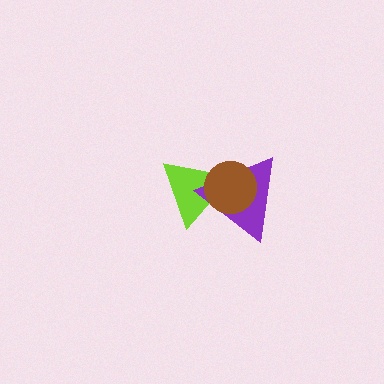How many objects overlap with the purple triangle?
2 objects overlap with the purple triangle.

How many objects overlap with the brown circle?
2 objects overlap with the brown circle.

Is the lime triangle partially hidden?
Yes, it is partially covered by another shape.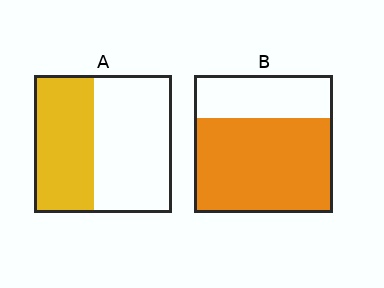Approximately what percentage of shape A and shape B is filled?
A is approximately 45% and B is approximately 70%.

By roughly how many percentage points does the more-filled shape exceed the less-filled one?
By roughly 25 percentage points (B over A).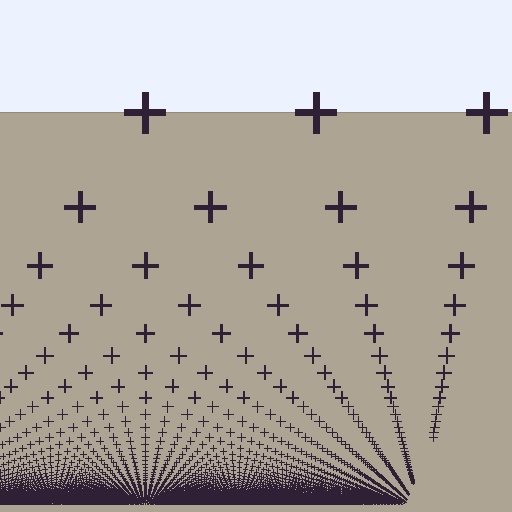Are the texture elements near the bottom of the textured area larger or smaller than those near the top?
Smaller. The gradient is inverted — elements near the bottom are smaller and denser.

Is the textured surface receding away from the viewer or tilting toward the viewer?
The surface appears to tilt toward the viewer. Texture elements get larger and sparser toward the top.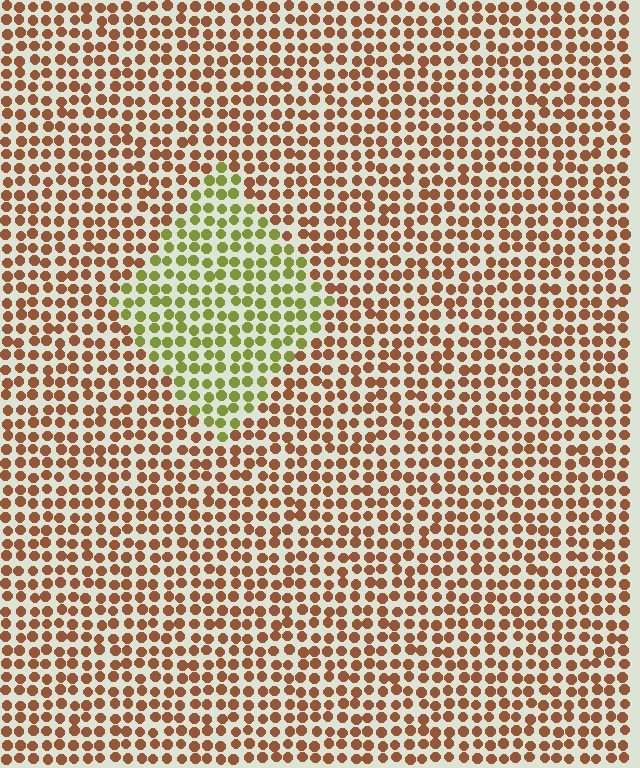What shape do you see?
I see a diamond.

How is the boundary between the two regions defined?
The boundary is defined purely by a slight shift in hue (about 56 degrees). Spacing, size, and orientation are identical on both sides.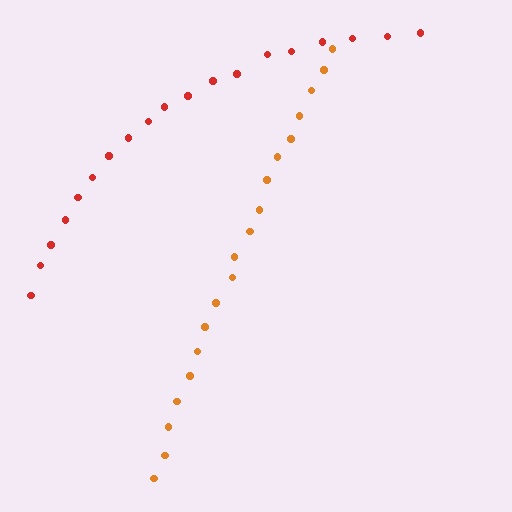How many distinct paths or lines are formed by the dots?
There are 2 distinct paths.